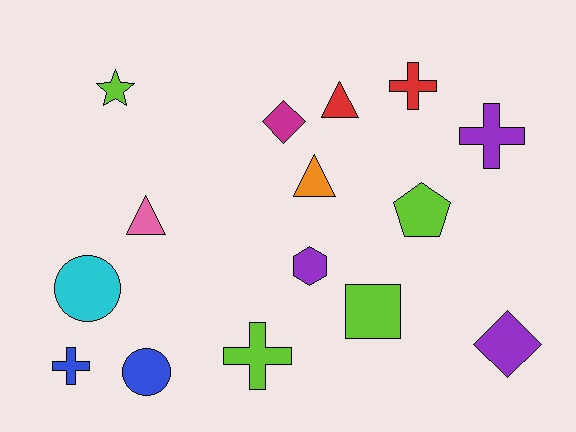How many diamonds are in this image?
There are 2 diamonds.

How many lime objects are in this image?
There are 4 lime objects.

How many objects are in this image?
There are 15 objects.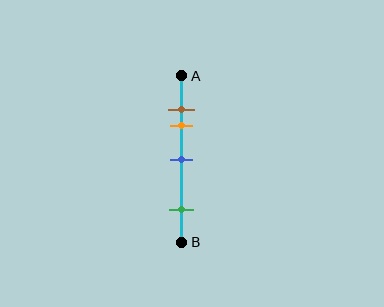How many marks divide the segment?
There are 4 marks dividing the segment.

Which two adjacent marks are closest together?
The brown and orange marks are the closest adjacent pair.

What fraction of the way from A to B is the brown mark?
The brown mark is approximately 20% (0.2) of the way from A to B.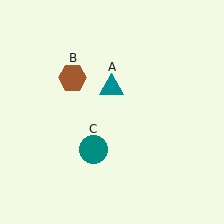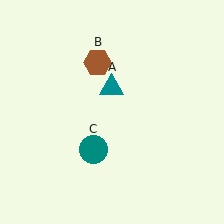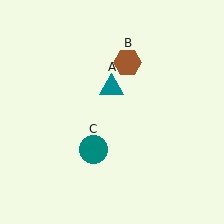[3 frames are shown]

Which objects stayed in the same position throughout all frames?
Teal triangle (object A) and teal circle (object C) remained stationary.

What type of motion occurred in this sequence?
The brown hexagon (object B) rotated clockwise around the center of the scene.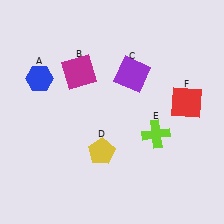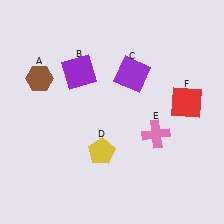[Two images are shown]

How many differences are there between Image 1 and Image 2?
There are 3 differences between the two images.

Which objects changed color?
A changed from blue to brown. B changed from magenta to purple. E changed from lime to pink.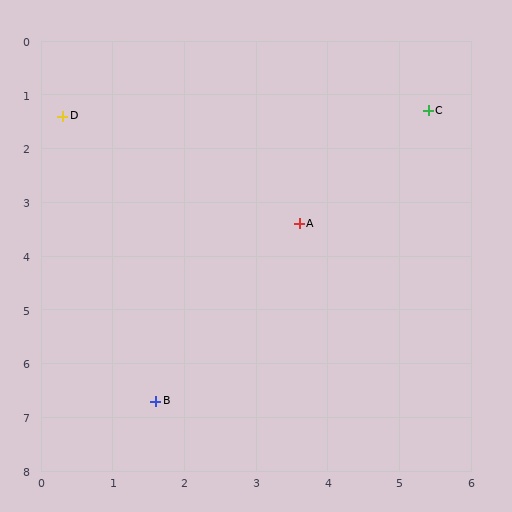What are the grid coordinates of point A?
Point A is at approximately (3.6, 3.4).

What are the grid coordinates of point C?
Point C is at approximately (5.4, 1.3).